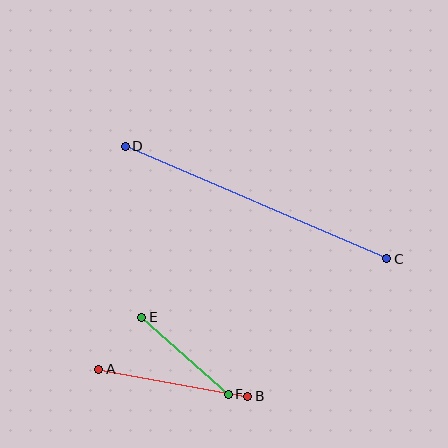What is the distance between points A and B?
The distance is approximately 152 pixels.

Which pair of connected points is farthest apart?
Points C and D are farthest apart.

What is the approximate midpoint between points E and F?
The midpoint is at approximately (185, 356) pixels.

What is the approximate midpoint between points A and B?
The midpoint is at approximately (173, 383) pixels.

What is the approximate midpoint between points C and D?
The midpoint is at approximately (256, 203) pixels.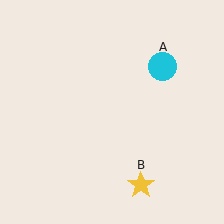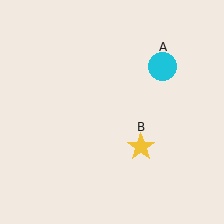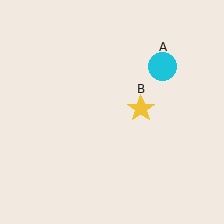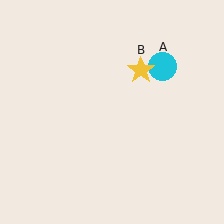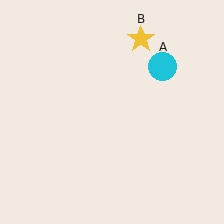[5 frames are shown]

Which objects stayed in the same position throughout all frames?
Cyan circle (object A) remained stationary.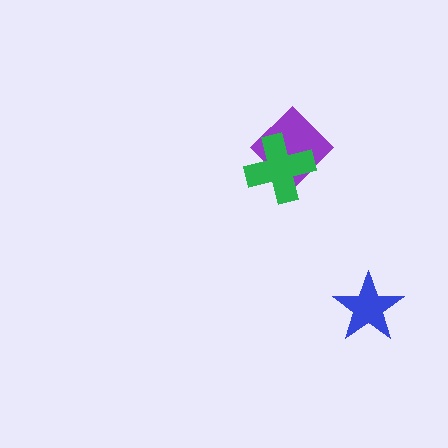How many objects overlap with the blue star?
0 objects overlap with the blue star.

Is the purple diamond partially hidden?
Yes, it is partially covered by another shape.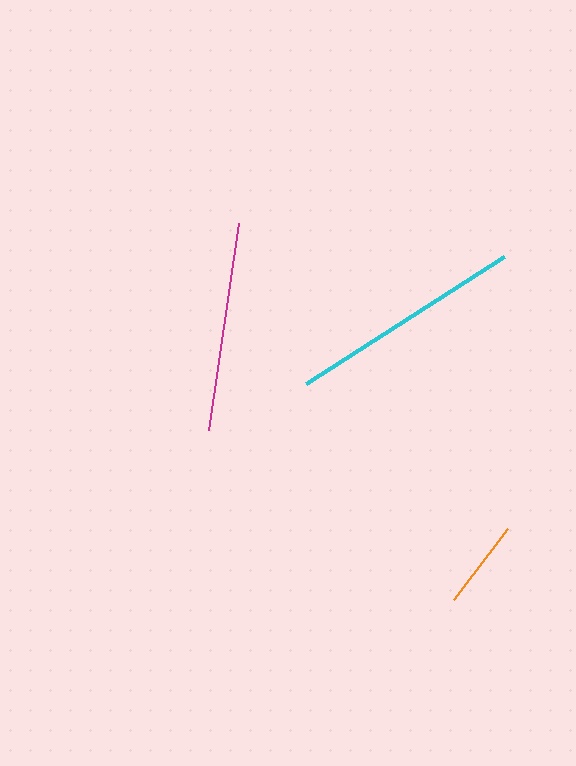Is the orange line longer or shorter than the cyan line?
The cyan line is longer than the orange line.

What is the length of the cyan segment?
The cyan segment is approximately 235 pixels long.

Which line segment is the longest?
The cyan line is the longest at approximately 235 pixels.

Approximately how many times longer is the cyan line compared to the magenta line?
The cyan line is approximately 1.1 times the length of the magenta line.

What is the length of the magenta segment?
The magenta segment is approximately 209 pixels long.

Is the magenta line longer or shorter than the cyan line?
The cyan line is longer than the magenta line.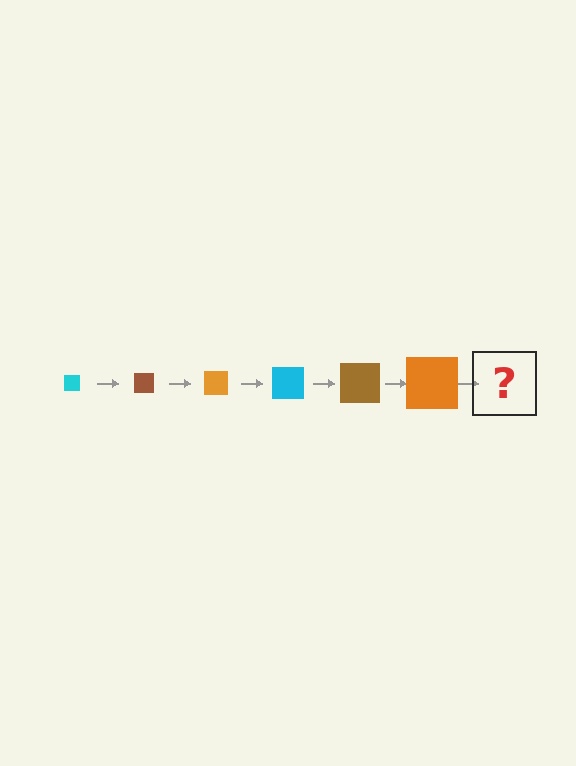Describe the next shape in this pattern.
It should be a cyan square, larger than the previous one.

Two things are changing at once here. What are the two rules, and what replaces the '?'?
The two rules are that the square grows larger each step and the color cycles through cyan, brown, and orange. The '?' should be a cyan square, larger than the previous one.